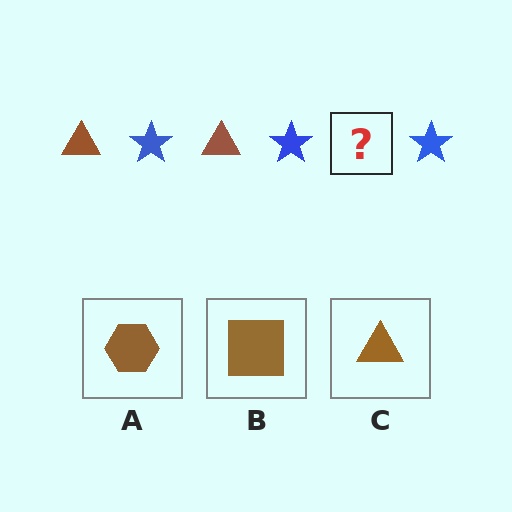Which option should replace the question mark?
Option C.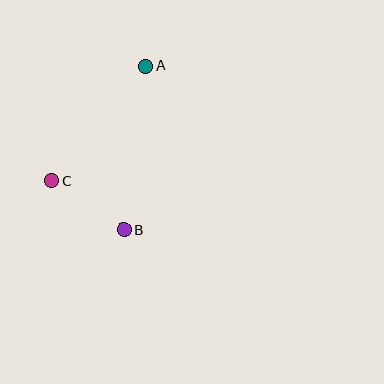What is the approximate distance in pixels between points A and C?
The distance between A and C is approximately 149 pixels.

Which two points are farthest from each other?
Points A and B are farthest from each other.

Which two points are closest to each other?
Points B and C are closest to each other.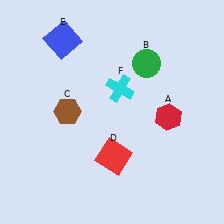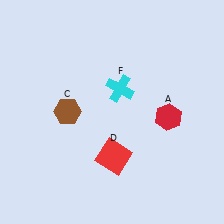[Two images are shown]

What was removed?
The green circle (B), the blue square (E) were removed in Image 2.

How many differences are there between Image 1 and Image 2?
There are 2 differences between the two images.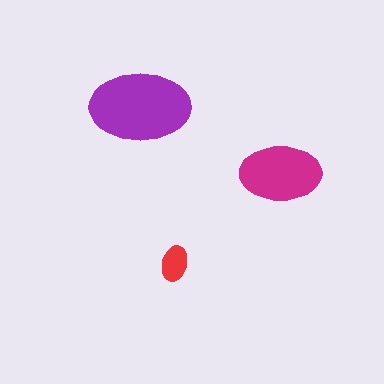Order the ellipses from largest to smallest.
the purple one, the magenta one, the red one.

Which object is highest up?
The purple ellipse is topmost.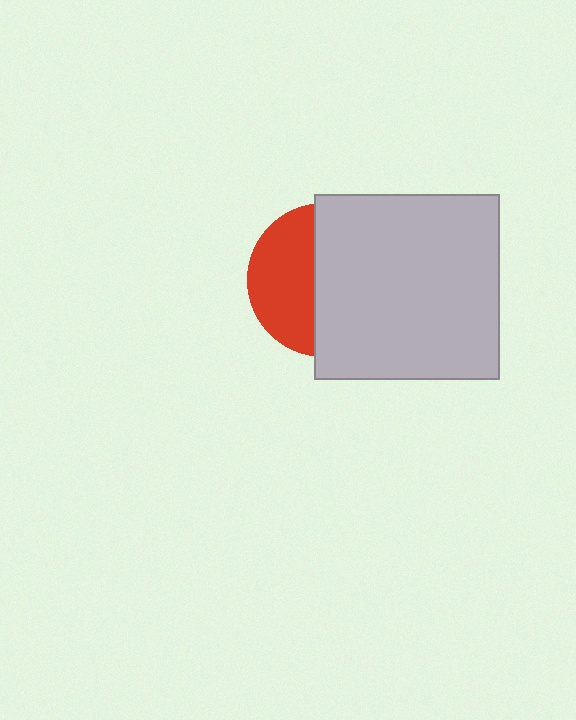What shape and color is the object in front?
The object in front is a light gray square.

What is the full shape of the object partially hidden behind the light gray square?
The partially hidden object is a red circle.